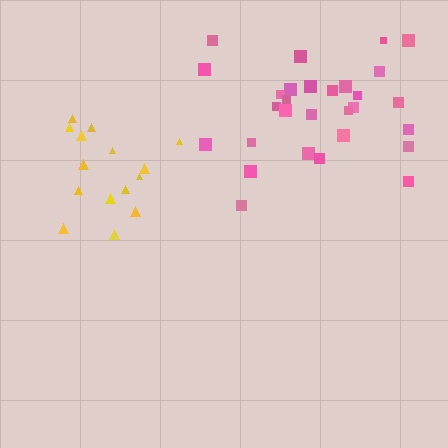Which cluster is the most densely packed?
Yellow.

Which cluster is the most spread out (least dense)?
Pink.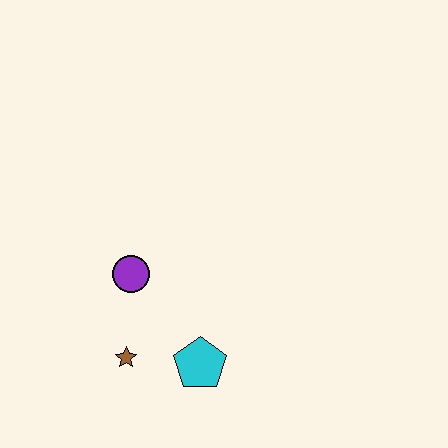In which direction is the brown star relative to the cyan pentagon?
The brown star is to the left of the cyan pentagon.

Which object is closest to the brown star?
The cyan pentagon is closest to the brown star.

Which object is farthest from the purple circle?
The cyan pentagon is farthest from the purple circle.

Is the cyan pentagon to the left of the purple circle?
No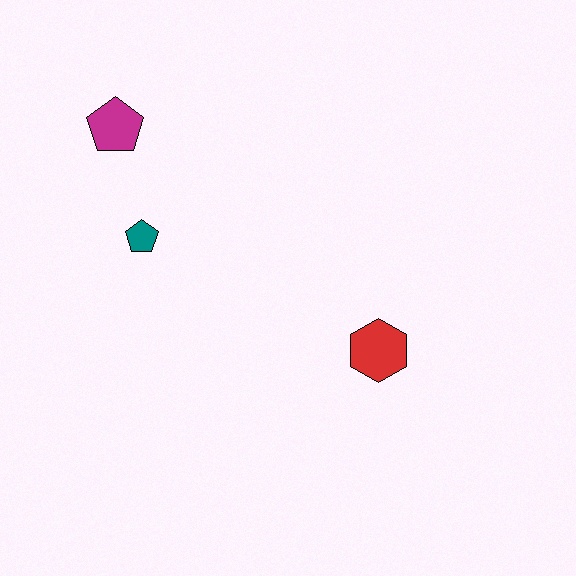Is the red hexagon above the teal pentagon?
No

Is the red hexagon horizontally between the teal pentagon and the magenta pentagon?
No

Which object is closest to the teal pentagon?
The magenta pentagon is closest to the teal pentagon.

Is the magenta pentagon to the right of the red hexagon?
No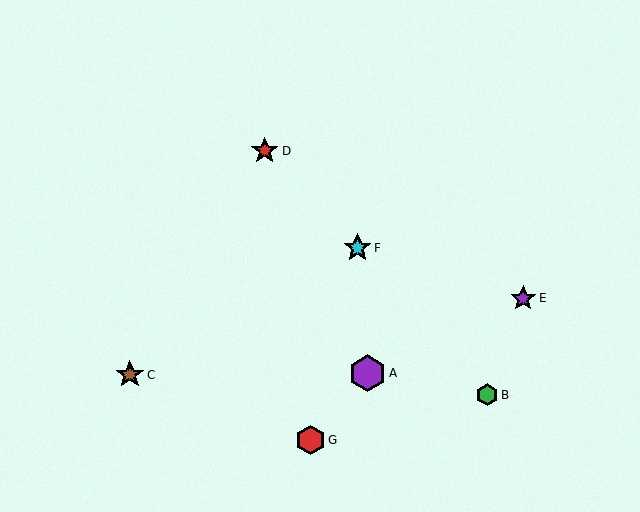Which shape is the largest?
The purple hexagon (labeled A) is the largest.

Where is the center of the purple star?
The center of the purple star is at (523, 298).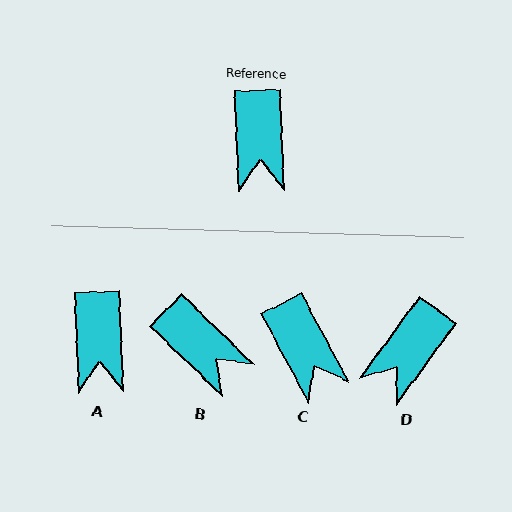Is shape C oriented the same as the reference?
No, it is off by about 26 degrees.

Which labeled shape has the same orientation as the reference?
A.